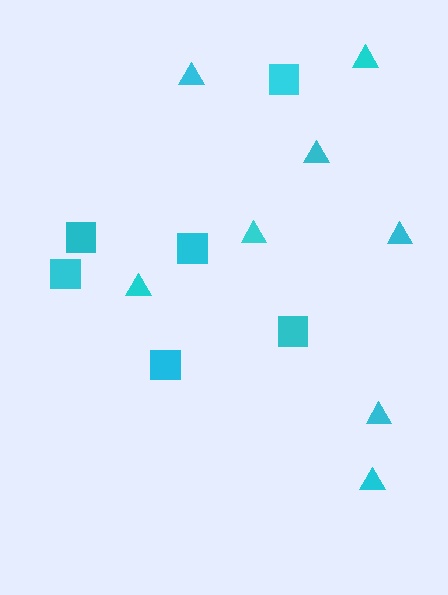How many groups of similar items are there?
There are 2 groups: one group of squares (6) and one group of triangles (8).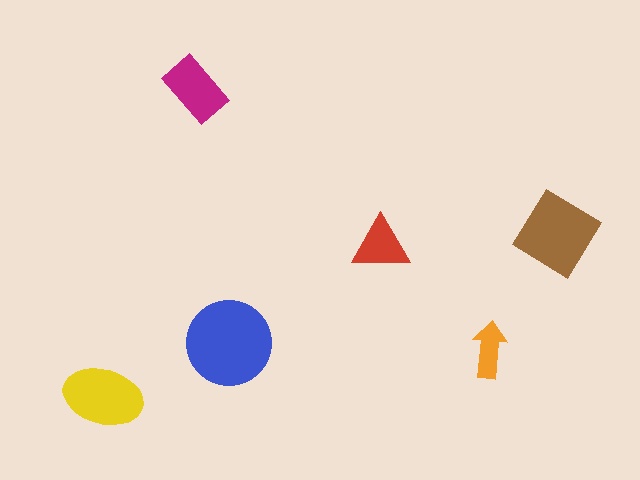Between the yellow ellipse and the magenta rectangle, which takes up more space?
The yellow ellipse.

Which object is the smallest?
The orange arrow.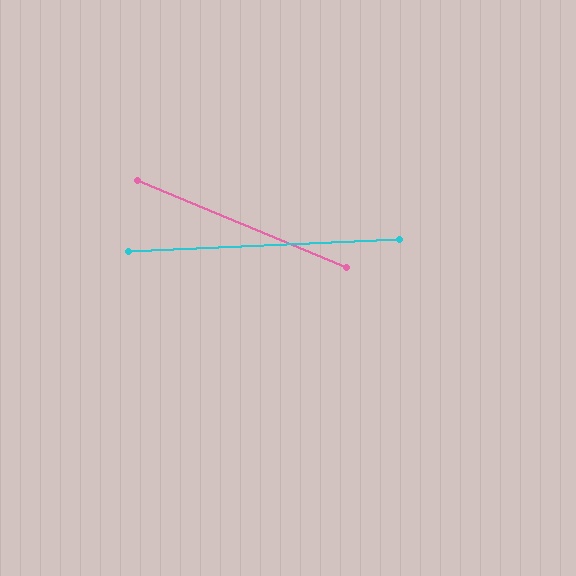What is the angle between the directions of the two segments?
Approximately 25 degrees.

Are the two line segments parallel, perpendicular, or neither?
Neither parallel nor perpendicular — they differ by about 25°.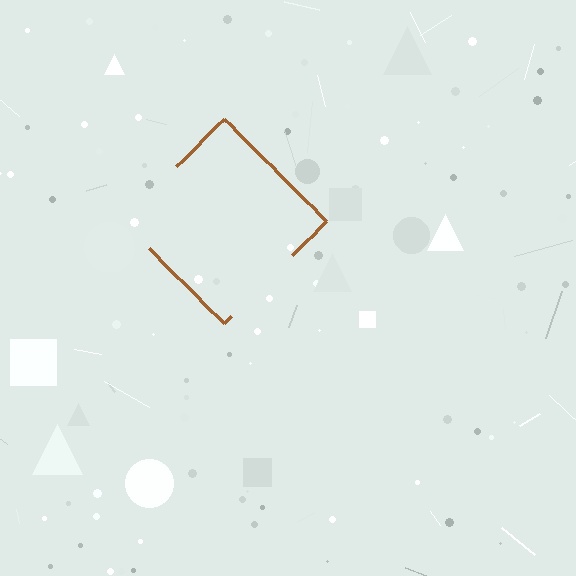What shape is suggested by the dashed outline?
The dashed outline suggests a diamond.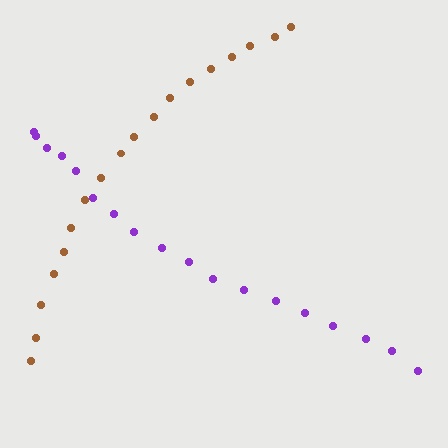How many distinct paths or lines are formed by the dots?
There are 2 distinct paths.